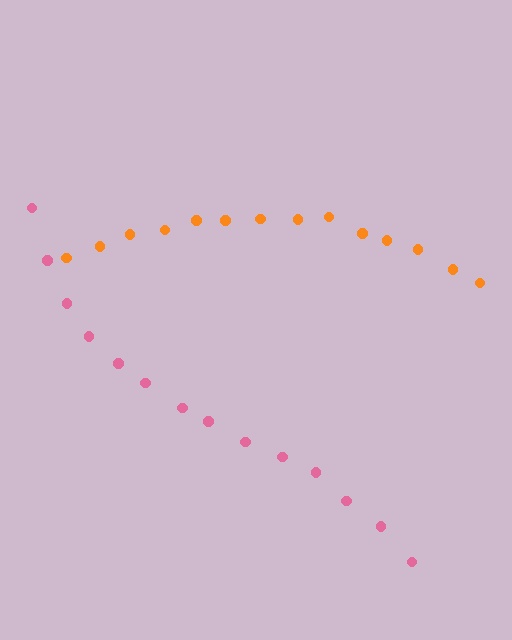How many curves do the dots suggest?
There are 2 distinct paths.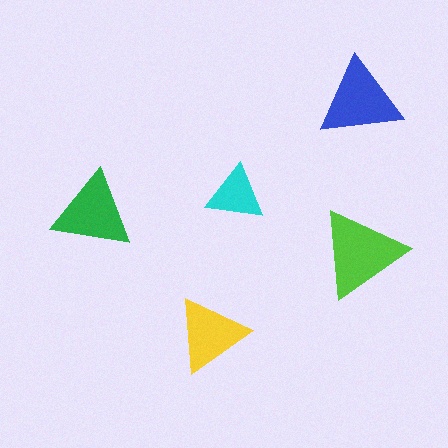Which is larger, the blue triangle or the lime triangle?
The lime one.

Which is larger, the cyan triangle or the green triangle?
The green one.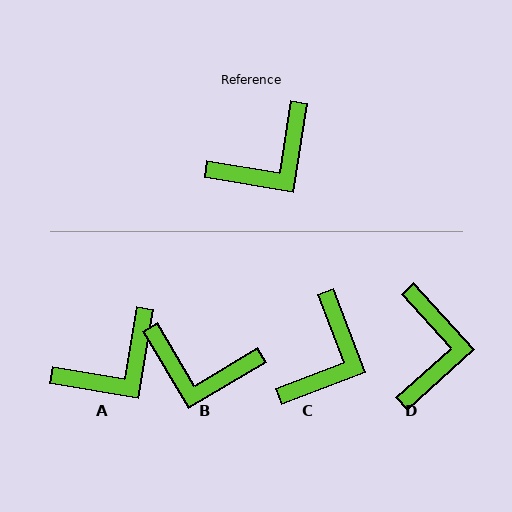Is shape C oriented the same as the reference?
No, it is off by about 30 degrees.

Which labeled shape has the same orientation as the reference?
A.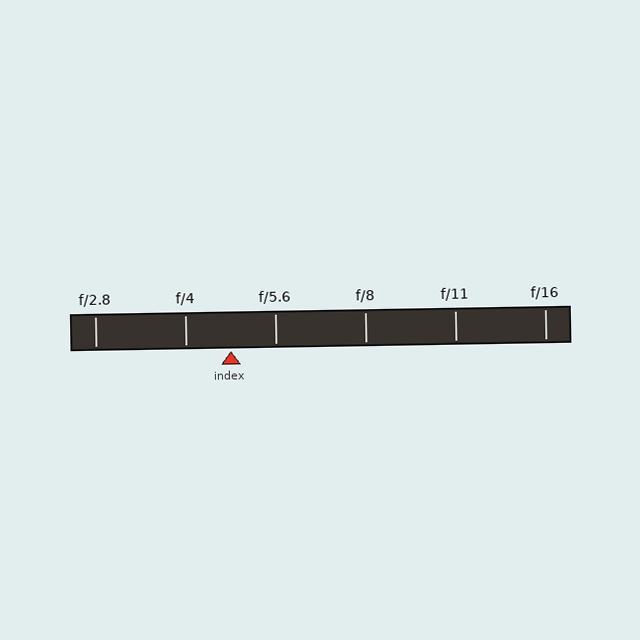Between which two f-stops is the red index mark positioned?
The index mark is between f/4 and f/5.6.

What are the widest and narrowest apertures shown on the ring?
The widest aperture shown is f/2.8 and the narrowest is f/16.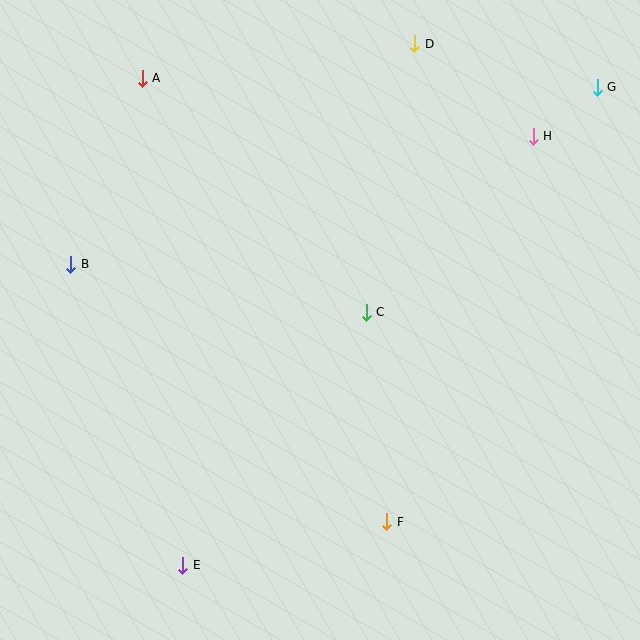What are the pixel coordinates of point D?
Point D is at (415, 44).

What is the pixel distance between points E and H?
The distance between E and H is 554 pixels.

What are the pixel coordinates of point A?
Point A is at (142, 78).